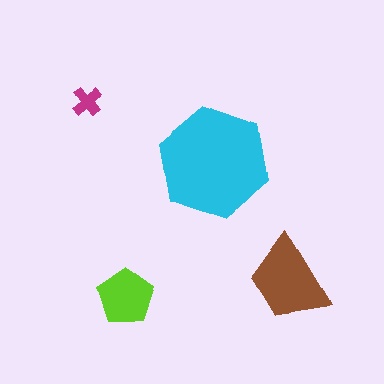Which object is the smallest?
The magenta cross.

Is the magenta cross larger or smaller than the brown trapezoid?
Smaller.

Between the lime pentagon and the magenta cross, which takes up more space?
The lime pentagon.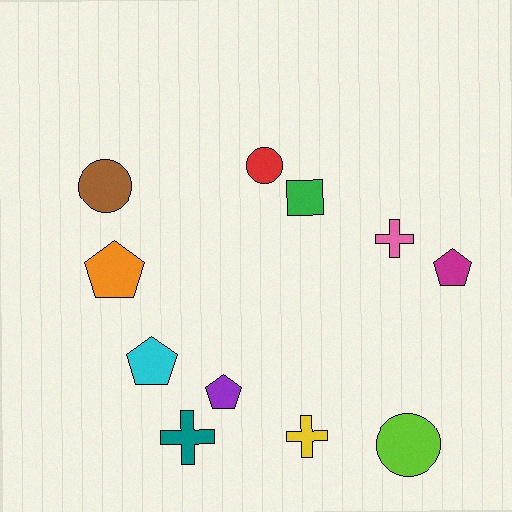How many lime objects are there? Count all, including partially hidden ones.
There is 1 lime object.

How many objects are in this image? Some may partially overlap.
There are 11 objects.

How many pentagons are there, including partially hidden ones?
There are 4 pentagons.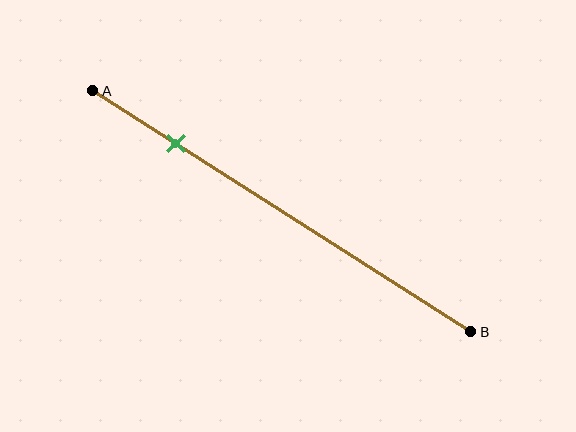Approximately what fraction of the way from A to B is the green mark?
The green mark is approximately 20% of the way from A to B.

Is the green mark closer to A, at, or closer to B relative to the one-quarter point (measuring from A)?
The green mark is closer to point A than the one-quarter point of segment AB.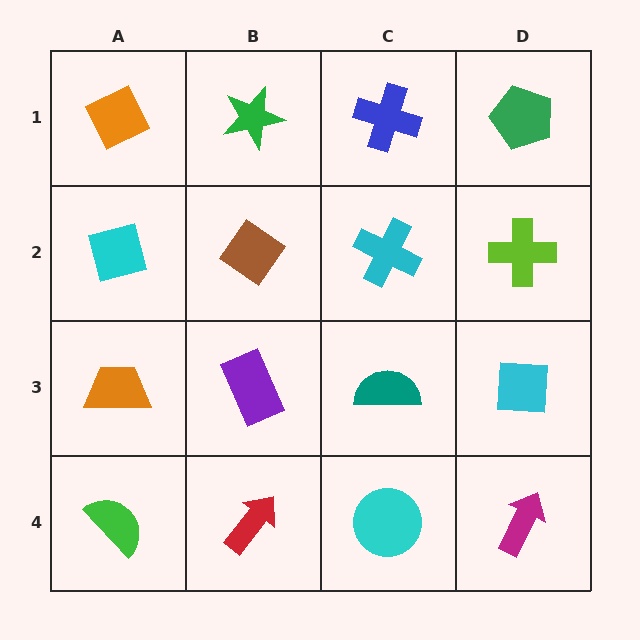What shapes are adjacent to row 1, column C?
A cyan cross (row 2, column C), a green star (row 1, column B), a green pentagon (row 1, column D).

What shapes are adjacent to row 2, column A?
An orange diamond (row 1, column A), an orange trapezoid (row 3, column A), a brown diamond (row 2, column B).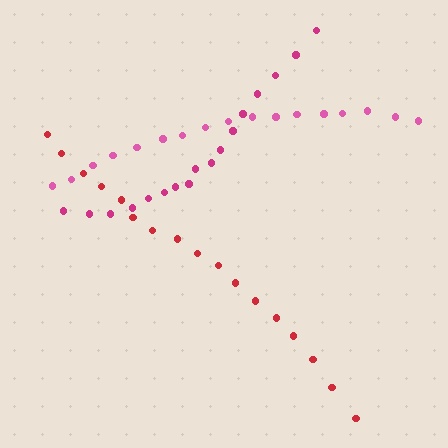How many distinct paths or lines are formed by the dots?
There are 3 distinct paths.